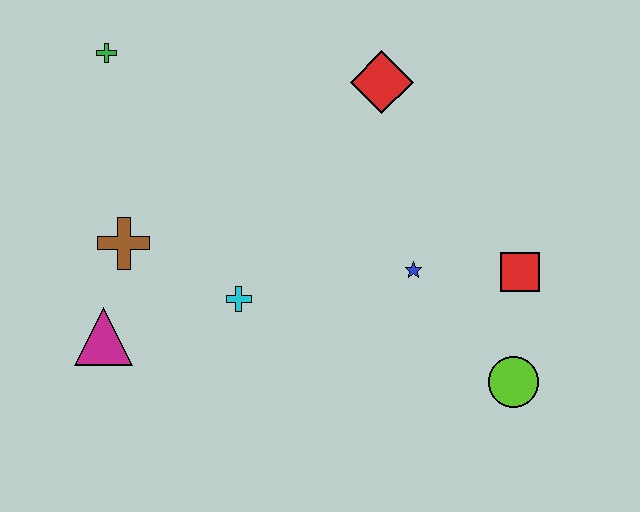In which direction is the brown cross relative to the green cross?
The brown cross is below the green cross.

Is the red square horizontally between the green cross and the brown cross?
No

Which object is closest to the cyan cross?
The brown cross is closest to the cyan cross.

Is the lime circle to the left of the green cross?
No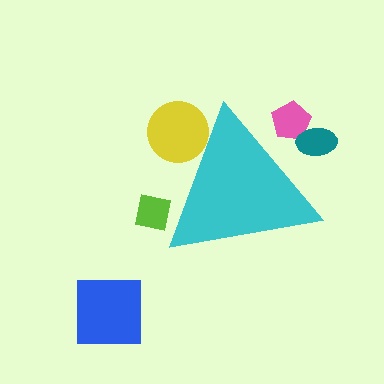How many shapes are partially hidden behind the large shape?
4 shapes are partially hidden.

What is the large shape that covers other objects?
A cyan triangle.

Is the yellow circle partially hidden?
Yes, the yellow circle is partially hidden behind the cyan triangle.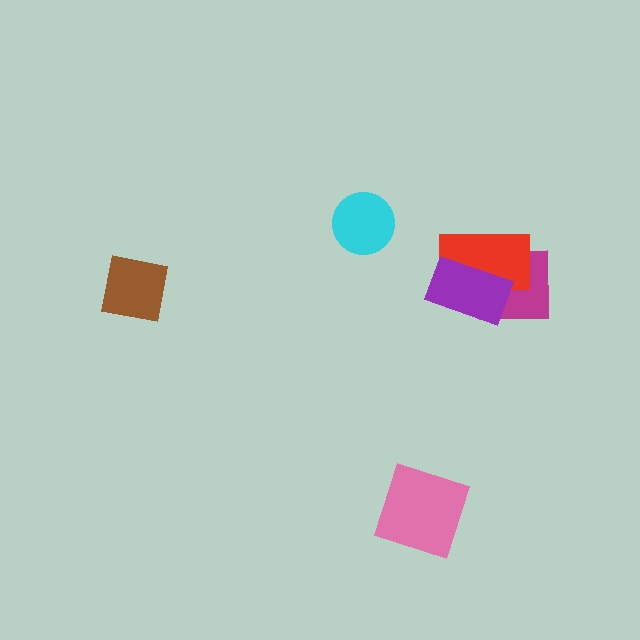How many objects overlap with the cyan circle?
0 objects overlap with the cyan circle.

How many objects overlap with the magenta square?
2 objects overlap with the magenta square.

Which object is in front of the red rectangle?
The purple rectangle is in front of the red rectangle.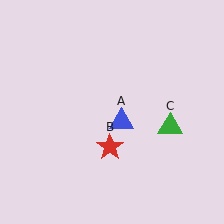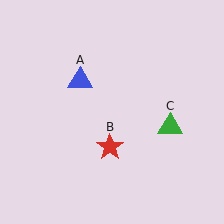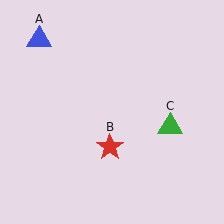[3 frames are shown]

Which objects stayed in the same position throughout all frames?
Red star (object B) and green triangle (object C) remained stationary.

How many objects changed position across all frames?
1 object changed position: blue triangle (object A).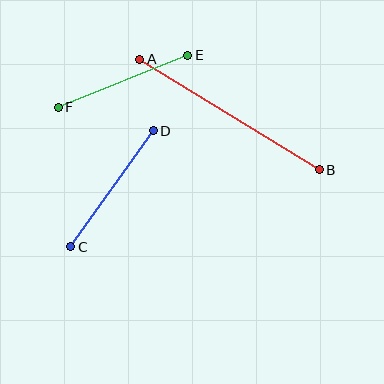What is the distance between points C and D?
The distance is approximately 142 pixels.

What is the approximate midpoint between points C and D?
The midpoint is at approximately (112, 189) pixels.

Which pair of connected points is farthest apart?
Points A and B are farthest apart.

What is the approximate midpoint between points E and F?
The midpoint is at approximately (123, 81) pixels.